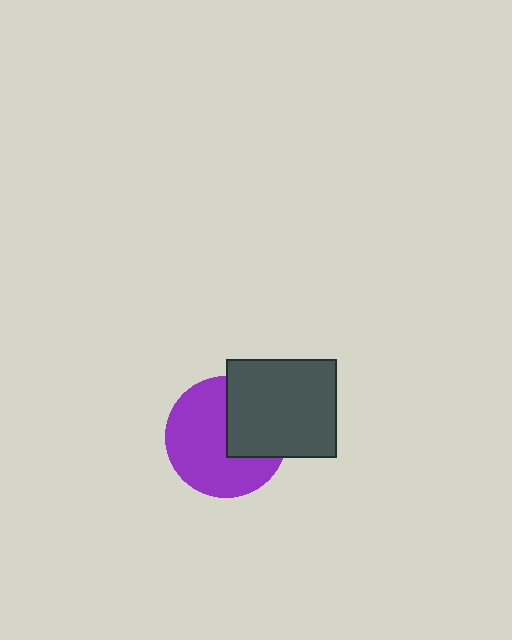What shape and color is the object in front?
The object in front is a dark gray rectangle.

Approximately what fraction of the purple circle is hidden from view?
Roughly 36% of the purple circle is hidden behind the dark gray rectangle.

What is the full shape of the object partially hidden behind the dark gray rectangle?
The partially hidden object is a purple circle.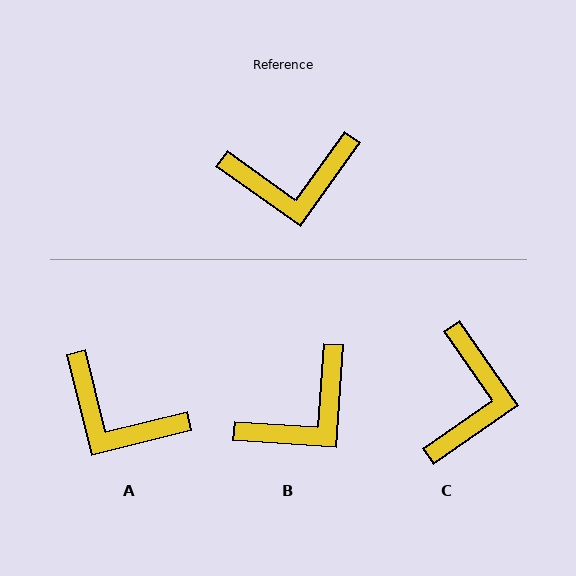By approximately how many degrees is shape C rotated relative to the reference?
Approximately 70 degrees counter-clockwise.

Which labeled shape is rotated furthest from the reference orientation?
C, about 70 degrees away.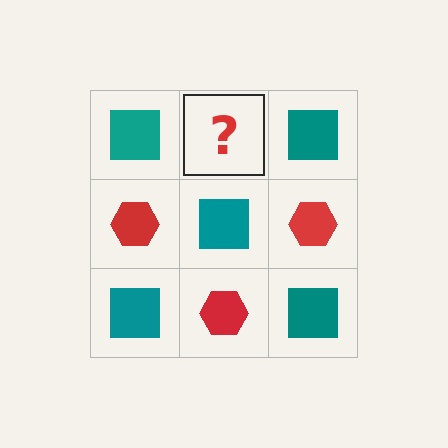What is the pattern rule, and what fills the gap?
The rule is that it alternates teal square and red hexagon in a checkerboard pattern. The gap should be filled with a red hexagon.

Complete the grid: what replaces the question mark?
The question mark should be replaced with a red hexagon.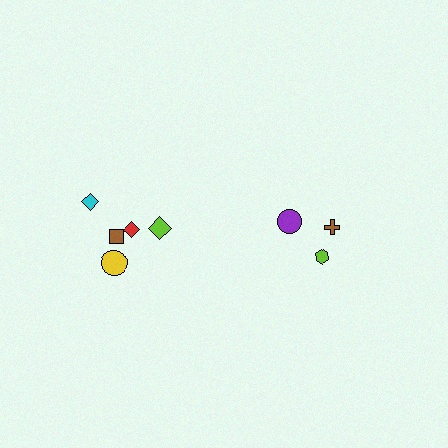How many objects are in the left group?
There are 5 objects.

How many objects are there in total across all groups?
There are 8 objects.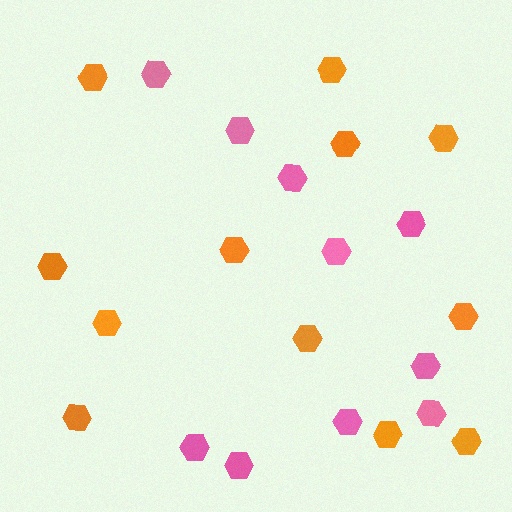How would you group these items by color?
There are 2 groups: one group of orange hexagons (12) and one group of pink hexagons (10).